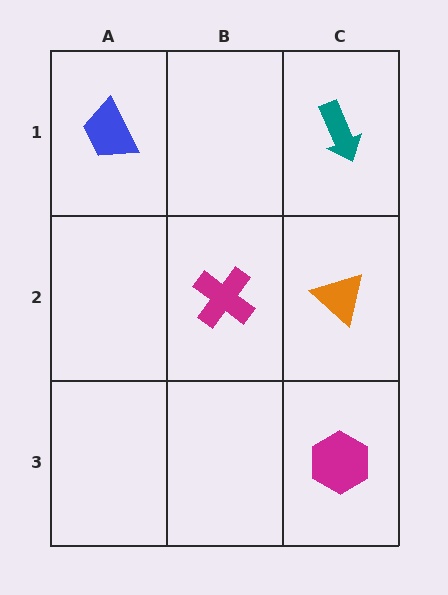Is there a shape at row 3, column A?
No, that cell is empty.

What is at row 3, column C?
A magenta hexagon.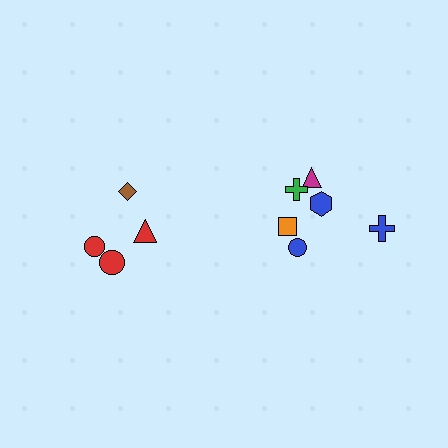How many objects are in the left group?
There are 4 objects.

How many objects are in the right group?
There are 6 objects.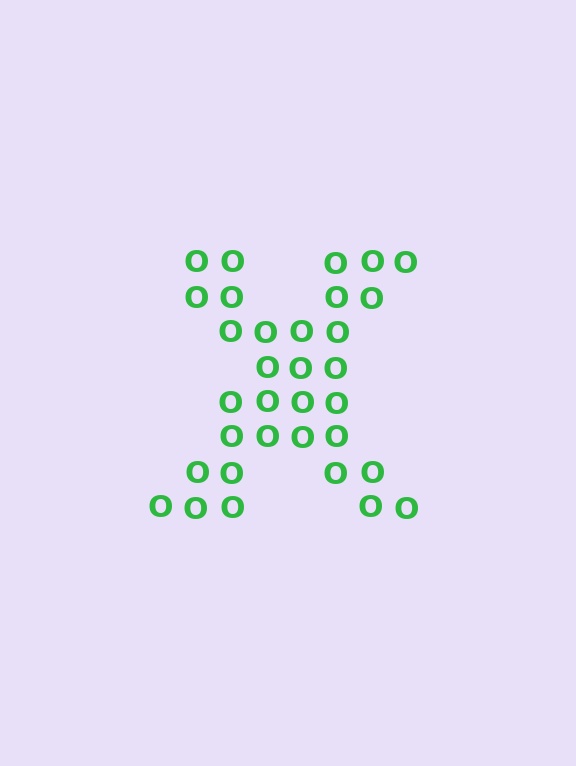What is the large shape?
The large shape is the letter X.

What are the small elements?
The small elements are letter O's.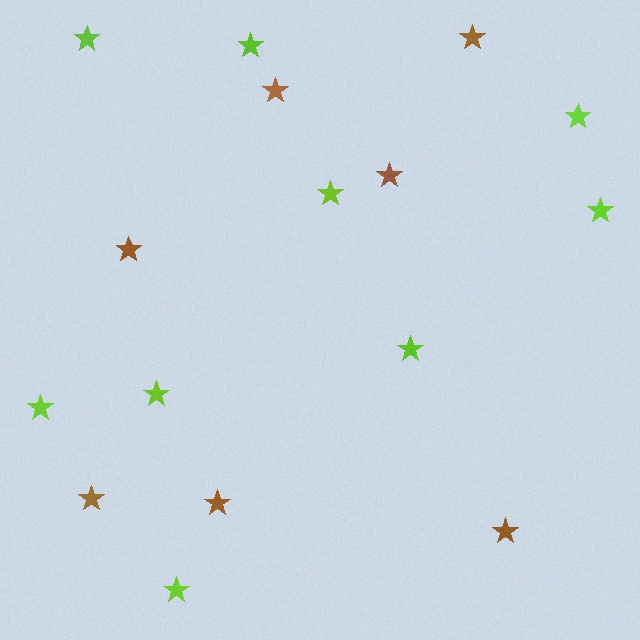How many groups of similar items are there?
There are 2 groups: one group of brown stars (7) and one group of lime stars (9).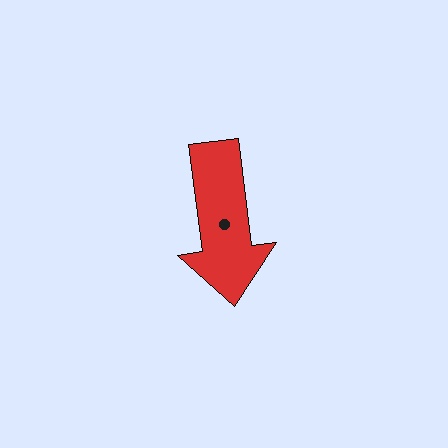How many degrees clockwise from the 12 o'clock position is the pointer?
Approximately 173 degrees.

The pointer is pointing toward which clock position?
Roughly 6 o'clock.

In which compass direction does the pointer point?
South.